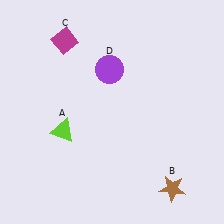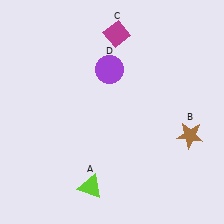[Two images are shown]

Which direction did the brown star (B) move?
The brown star (B) moved up.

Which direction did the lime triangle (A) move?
The lime triangle (A) moved down.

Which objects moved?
The objects that moved are: the lime triangle (A), the brown star (B), the magenta diamond (C).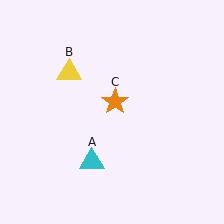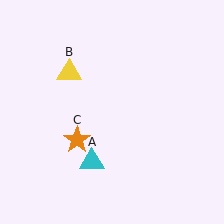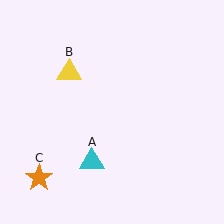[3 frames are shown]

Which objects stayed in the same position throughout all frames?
Cyan triangle (object A) and yellow triangle (object B) remained stationary.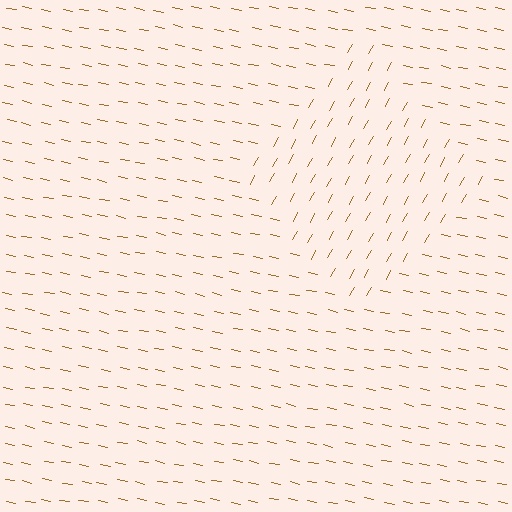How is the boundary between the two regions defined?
The boundary is defined purely by a change in line orientation (approximately 72 degrees difference). All lines are the same color and thickness.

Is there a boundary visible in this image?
Yes, there is a texture boundary formed by a change in line orientation.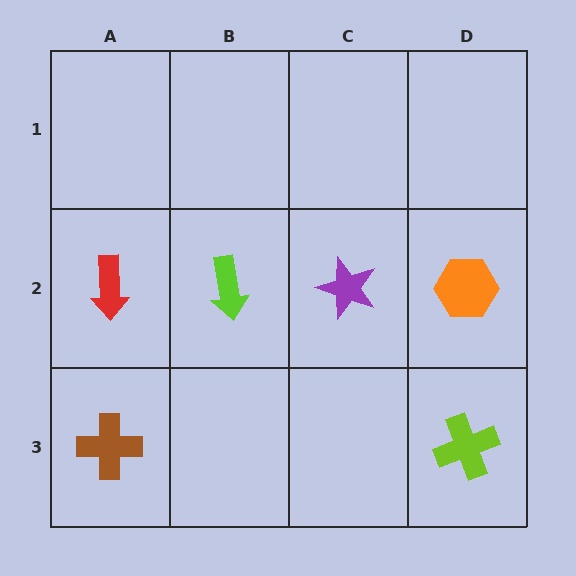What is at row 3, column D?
A lime cross.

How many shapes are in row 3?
2 shapes.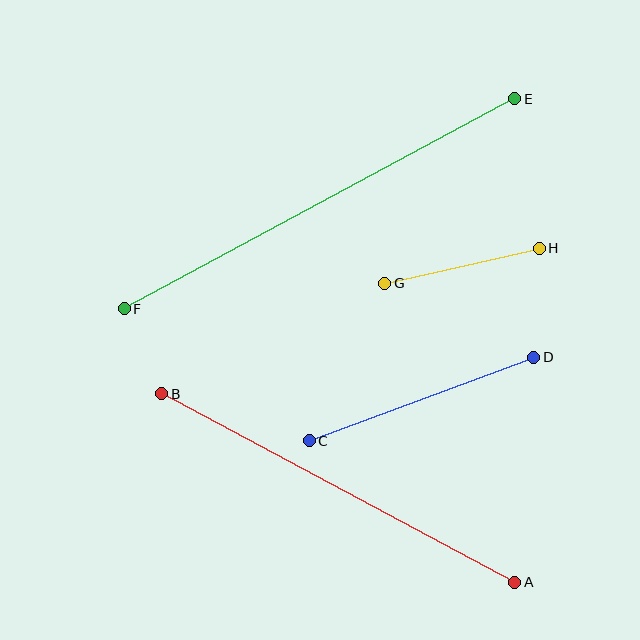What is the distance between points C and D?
The distance is approximately 240 pixels.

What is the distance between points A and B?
The distance is approximately 400 pixels.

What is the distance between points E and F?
The distance is approximately 443 pixels.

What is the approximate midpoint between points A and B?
The midpoint is at approximately (338, 488) pixels.